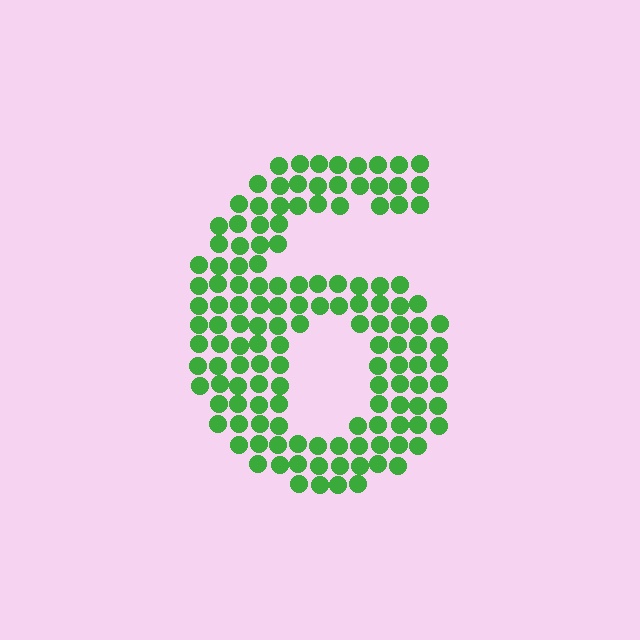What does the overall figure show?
The overall figure shows the digit 6.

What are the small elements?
The small elements are circles.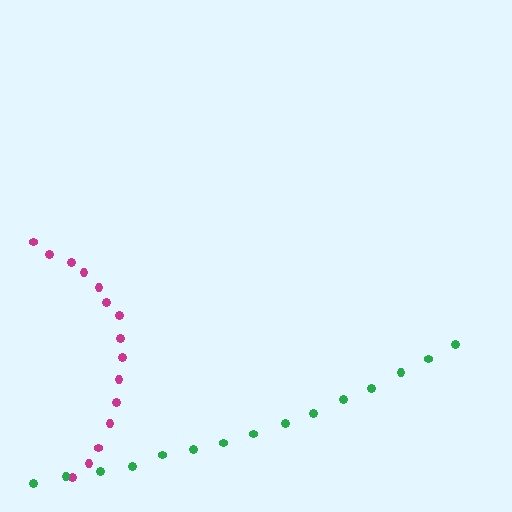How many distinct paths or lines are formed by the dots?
There are 2 distinct paths.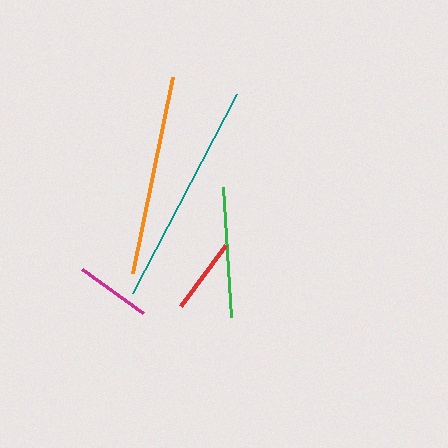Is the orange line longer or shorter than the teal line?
The teal line is longer than the orange line.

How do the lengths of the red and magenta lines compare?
The red and magenta lines are approximately the same length.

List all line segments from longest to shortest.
From longest to shortest: teal, orange, green, red, magenta.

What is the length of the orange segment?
The orange segment is approximately 200 pixels long.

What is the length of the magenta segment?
The magenta segment is approximately 75 pixels long.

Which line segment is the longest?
The teal line is the longest at approximately 225 pixels.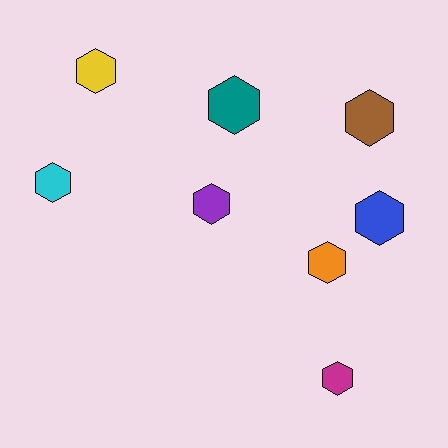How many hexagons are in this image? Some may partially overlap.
There are 8 hexagons.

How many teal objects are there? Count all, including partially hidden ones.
There is 1 teal object.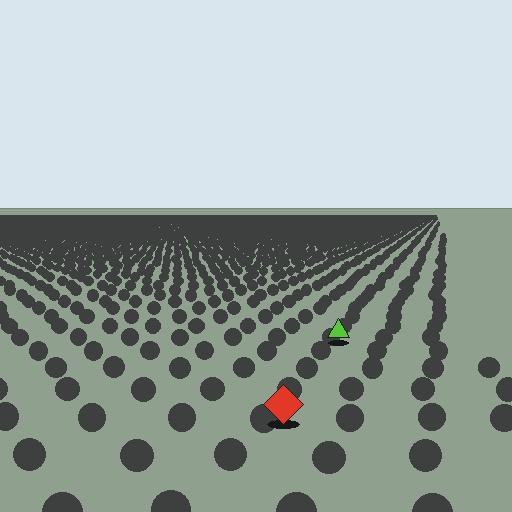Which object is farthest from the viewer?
The lime triangle is farthest from the viewer. It appears smaller and the ground texture around it is denser.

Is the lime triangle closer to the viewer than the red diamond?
No. The red diamond is closer — you can tell from the texture gradient: the ground texture is coarser near it.